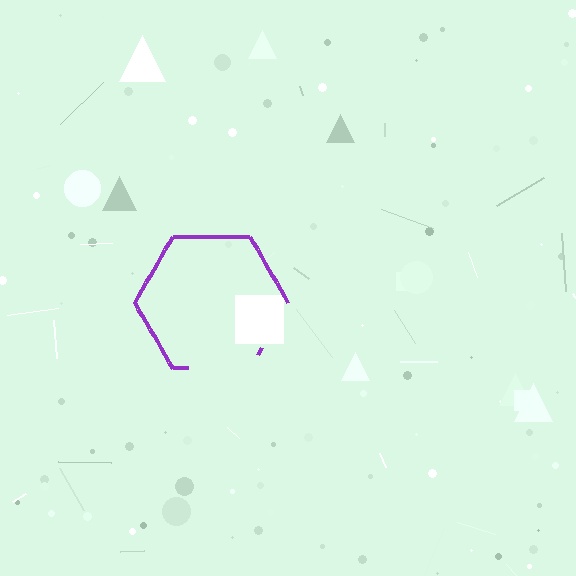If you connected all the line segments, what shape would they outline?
They would outline a hexagon.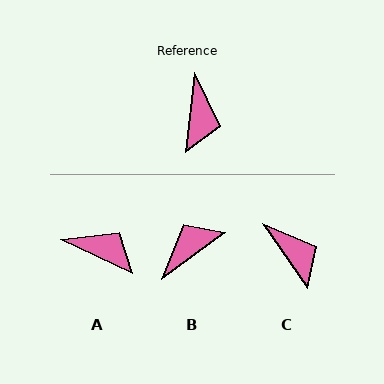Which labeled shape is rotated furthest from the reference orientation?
B, about 133 degrees away.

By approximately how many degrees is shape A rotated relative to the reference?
Approximately 71 degrees counter-clockwise.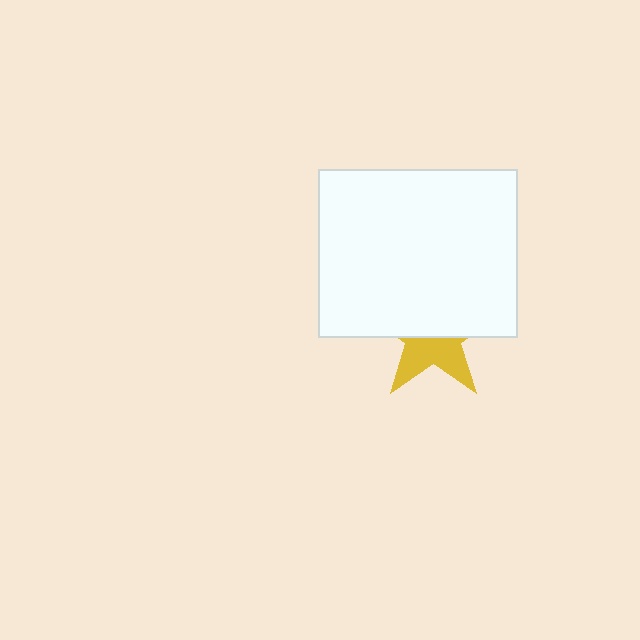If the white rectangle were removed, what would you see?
You would see the complete yellow star.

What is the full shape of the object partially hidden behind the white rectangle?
The partially hidden object is a yellow star.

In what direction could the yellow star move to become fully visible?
The yellow star could move down. That would shift it out from behind the white rectangle entirely.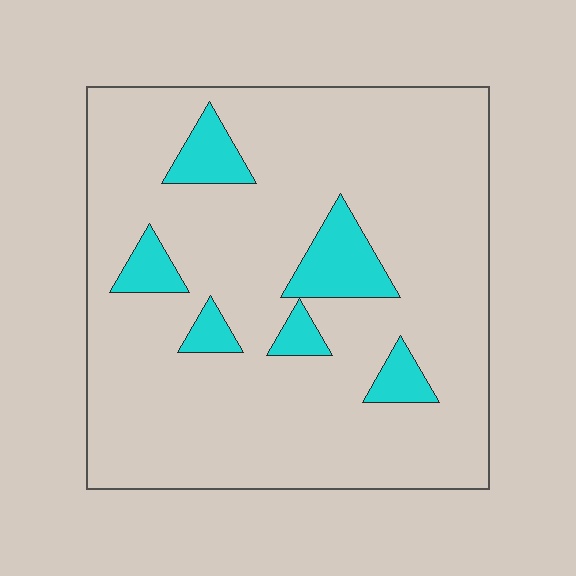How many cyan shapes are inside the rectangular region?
6.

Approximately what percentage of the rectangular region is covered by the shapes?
Approximately 10%.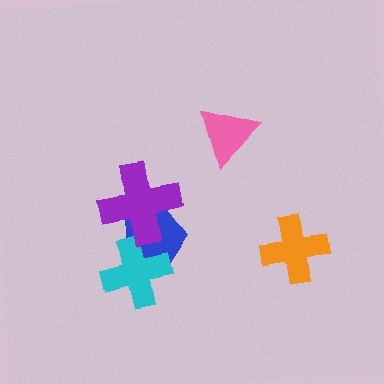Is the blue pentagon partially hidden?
Yes, it is partially covered by another shape.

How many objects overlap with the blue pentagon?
2 objects overlap with the blue pentagon.